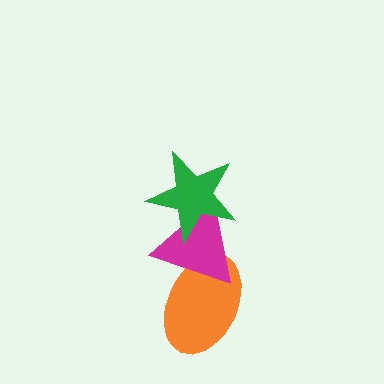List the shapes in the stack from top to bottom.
From top to bottom: the green star, the magenta triangle, the orange ellipse.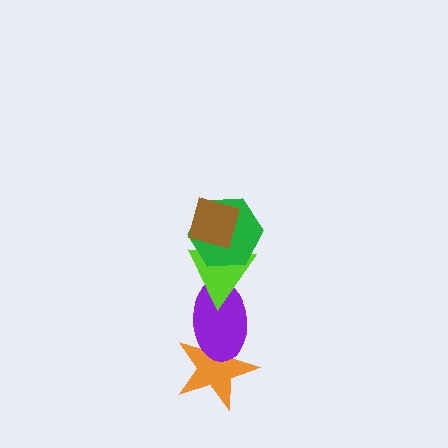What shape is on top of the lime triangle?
The green hexagon is on top of the lime triangle.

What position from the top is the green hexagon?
The green hexagon is 2nd from the top.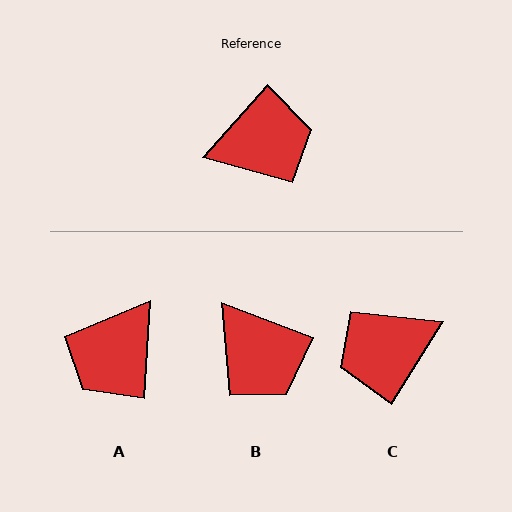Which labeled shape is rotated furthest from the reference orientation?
C, about 170 degrees away.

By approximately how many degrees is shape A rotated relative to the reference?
Approximately 141 degrees clockwise.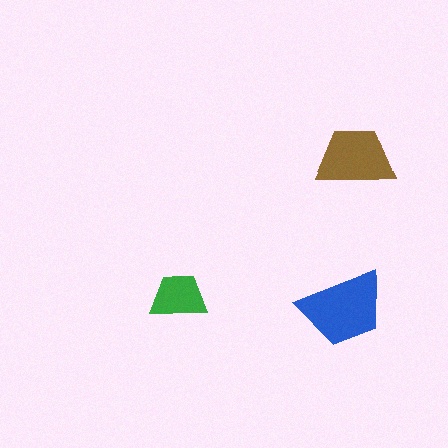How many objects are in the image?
There are 3 objects in the image.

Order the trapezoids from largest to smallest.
the blue one, the brown one, the green one.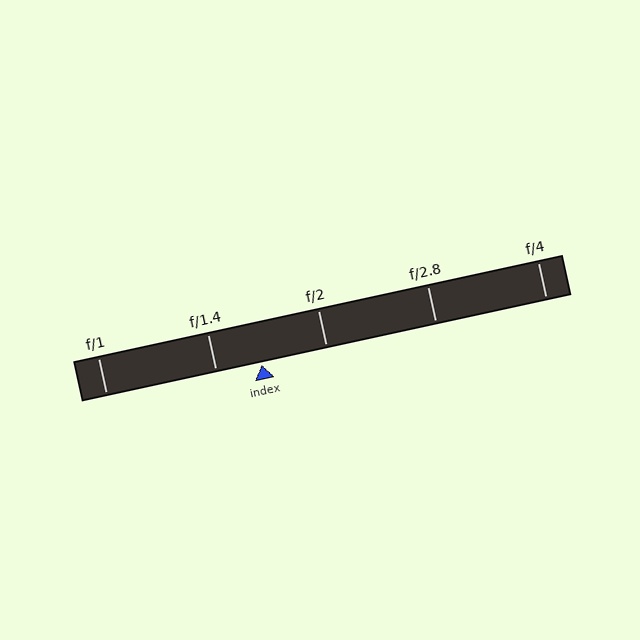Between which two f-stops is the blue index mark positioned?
The index mark is between f/1.4 and f/2.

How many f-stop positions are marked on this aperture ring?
There are 5 f-stop positions marked.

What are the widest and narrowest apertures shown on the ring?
The widest aperture shown is f/1 and the narrowest is f/4.